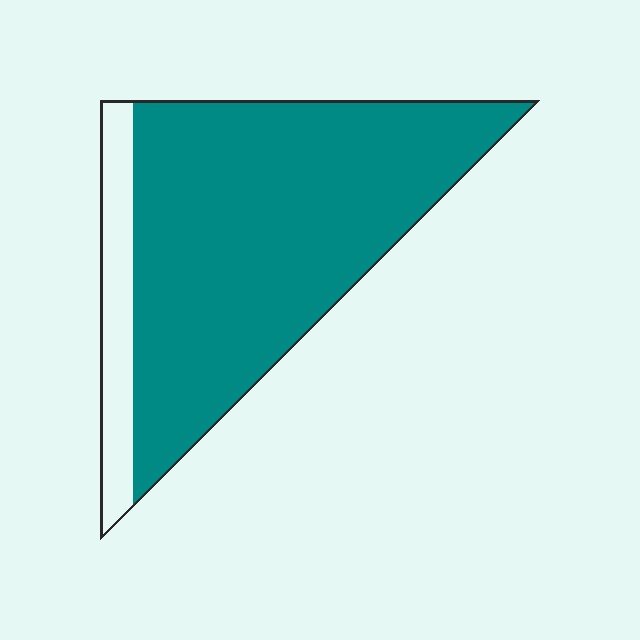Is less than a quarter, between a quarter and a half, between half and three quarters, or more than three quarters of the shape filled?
More than three quarters.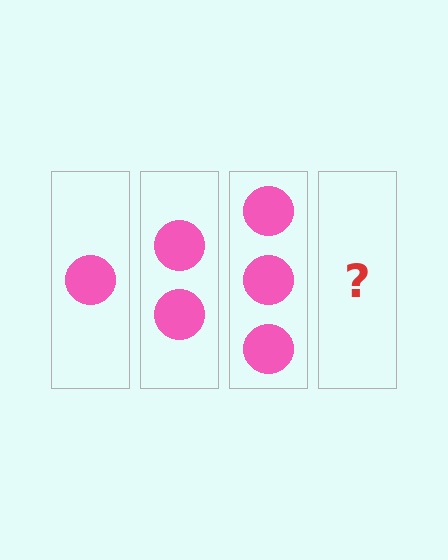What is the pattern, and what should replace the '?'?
The pattern is that each step adds one more circle. The '?' should be 4 circles.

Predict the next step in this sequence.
The next step is 4 circles.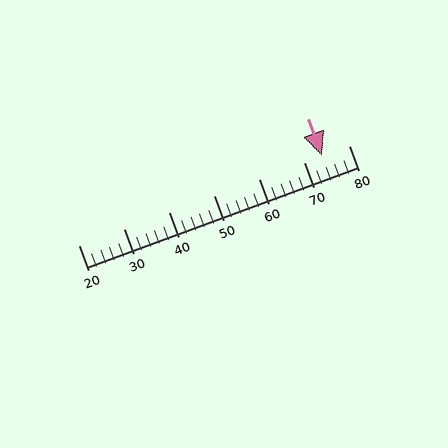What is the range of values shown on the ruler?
The ruler shows values from 20 to 80.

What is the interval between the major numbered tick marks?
The major tick marks are spaced 10 units apart.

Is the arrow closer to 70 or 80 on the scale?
The arrow is closer to 70.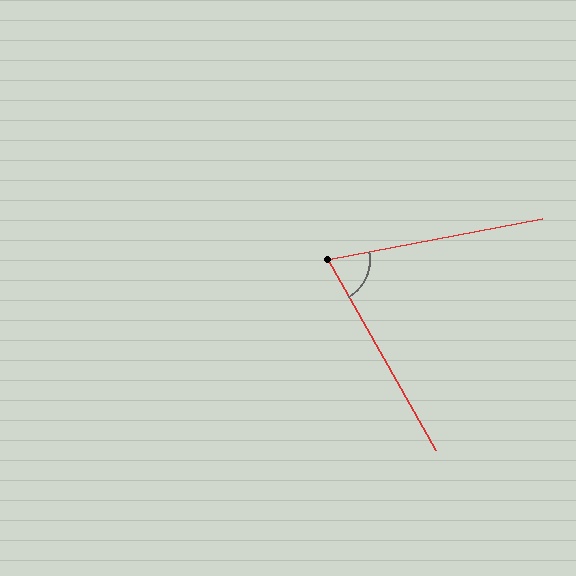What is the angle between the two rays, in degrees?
Approximately 71 degrees.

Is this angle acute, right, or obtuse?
It is acute.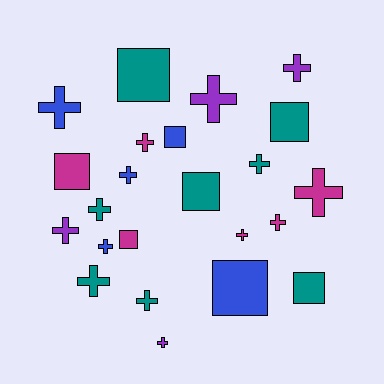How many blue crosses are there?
There are 3 blue crosses.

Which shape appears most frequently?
Cross, with 15 objects.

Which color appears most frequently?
Teal, with 8 objects.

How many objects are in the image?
There are 23 objects.